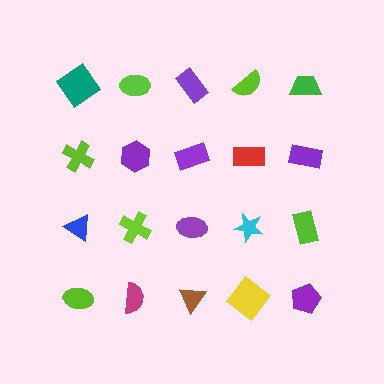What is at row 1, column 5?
A green trapezoid.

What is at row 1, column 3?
A purple rectangle.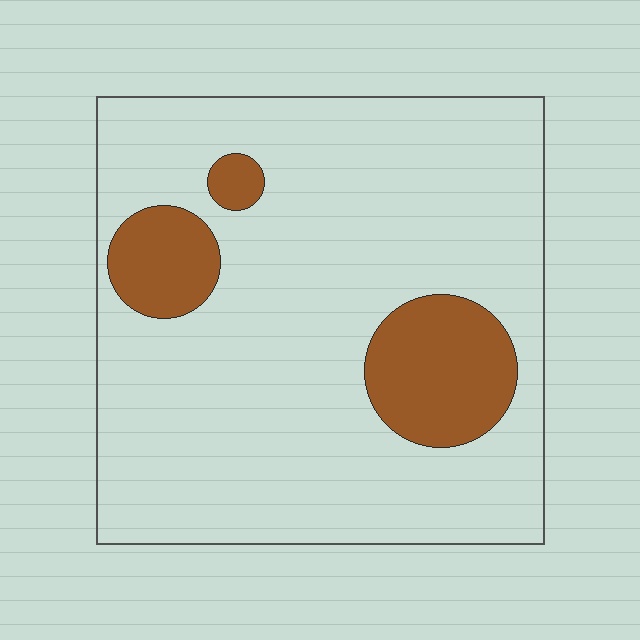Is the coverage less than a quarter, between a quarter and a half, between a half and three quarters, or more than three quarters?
Less than a quarter.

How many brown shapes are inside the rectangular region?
3.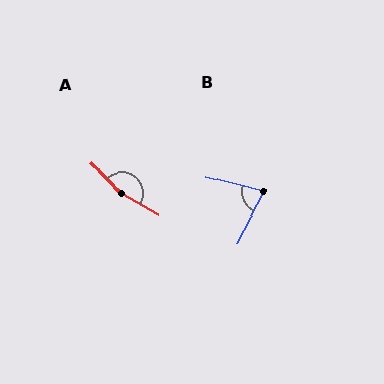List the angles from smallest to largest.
B (77°), A (163°).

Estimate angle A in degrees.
Approximately 163 degrees.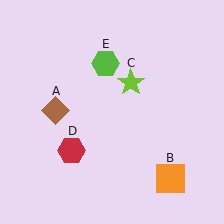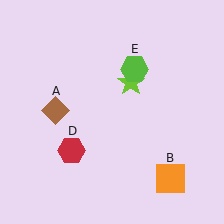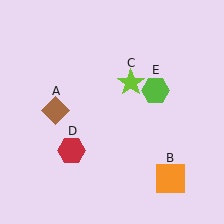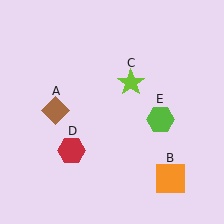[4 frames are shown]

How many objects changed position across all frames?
1 object changed position: lime hexagon (object E).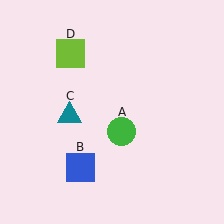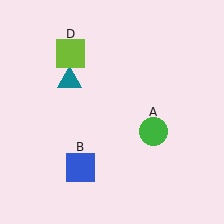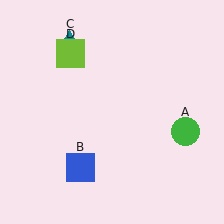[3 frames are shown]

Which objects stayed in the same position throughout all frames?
Blue square (object B) and lime square (object D) remained stationary.